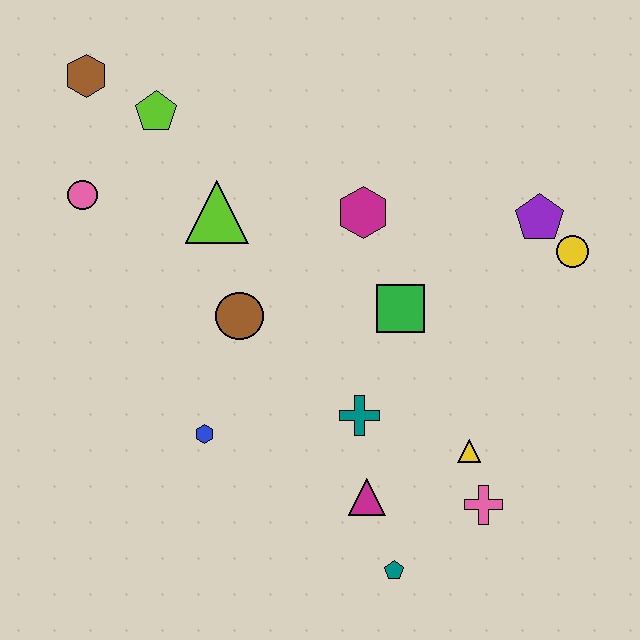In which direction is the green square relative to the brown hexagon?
The green square is to the right of the brown hexagon.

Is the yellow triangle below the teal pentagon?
No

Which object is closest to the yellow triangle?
The pink cross is closest to the yellow triangle.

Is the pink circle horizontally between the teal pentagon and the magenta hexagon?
No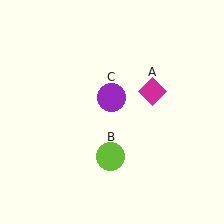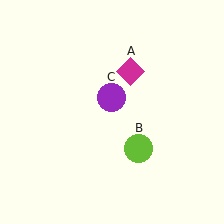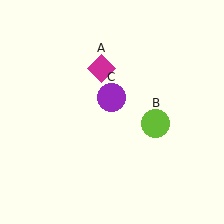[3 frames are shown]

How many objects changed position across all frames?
2 objects changed position: magenta diamond (object A), lime circle (object B).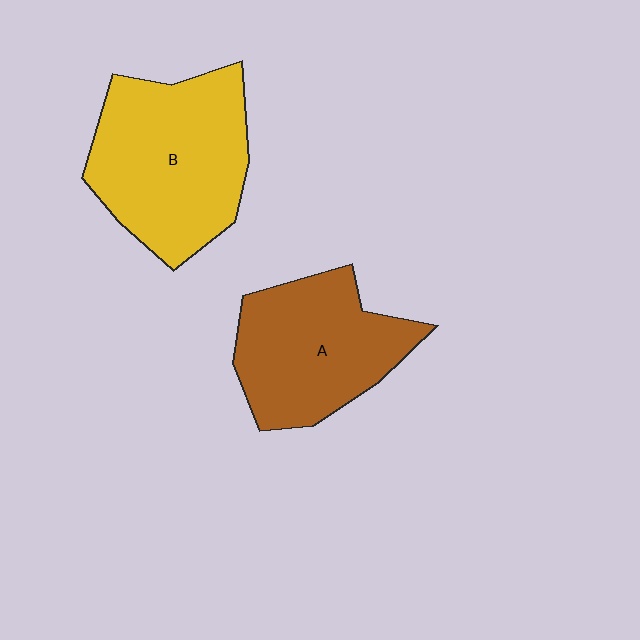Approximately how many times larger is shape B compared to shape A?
Approximately 1.2 times.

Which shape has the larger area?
Shape B (yellow).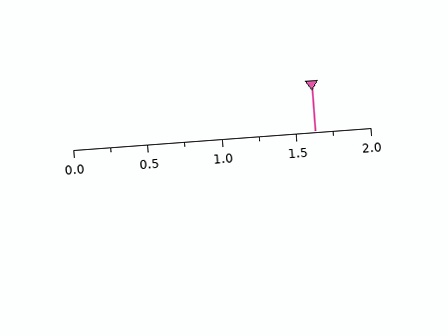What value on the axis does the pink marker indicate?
The marker indicates approximately 1.62.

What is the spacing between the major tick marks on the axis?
The major ticks are spaced 0.5 apart.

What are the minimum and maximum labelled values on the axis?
The axis runs from 0.0 to 2.0.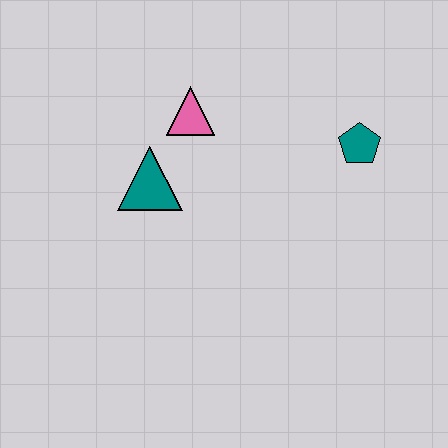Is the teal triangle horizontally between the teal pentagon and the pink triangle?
No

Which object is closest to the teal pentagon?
The pink triangle is closest to the teal pentagon.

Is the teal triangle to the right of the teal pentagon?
No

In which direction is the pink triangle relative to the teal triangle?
The pink triangle is above the teal triangle.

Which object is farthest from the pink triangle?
The teal pentagon is farthest from the pink triangle.